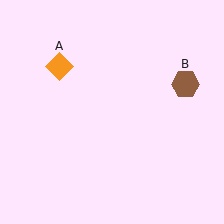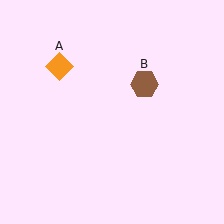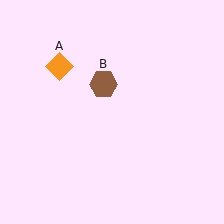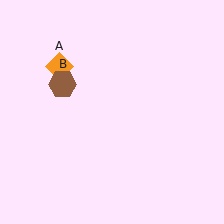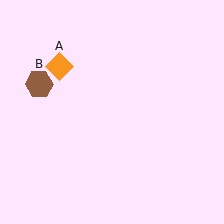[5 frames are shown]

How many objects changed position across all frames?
1 object changed position: brown hexagon (object B).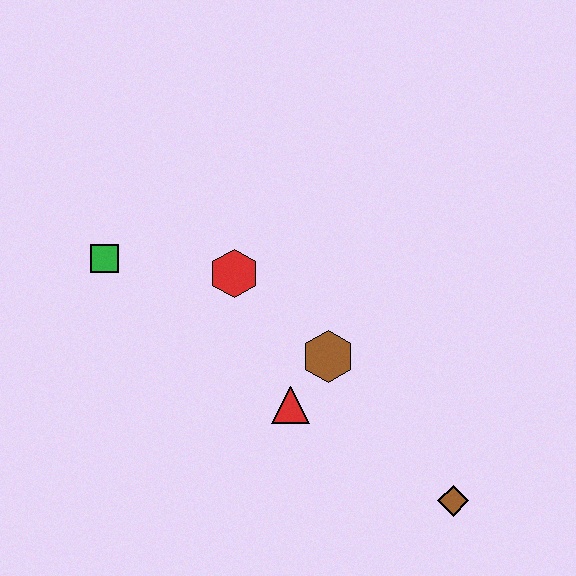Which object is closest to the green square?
The red hexagon is closest to the green square.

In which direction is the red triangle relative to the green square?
The red triangle is to the right of the green square.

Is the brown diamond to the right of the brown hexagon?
Yes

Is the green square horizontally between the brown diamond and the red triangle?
No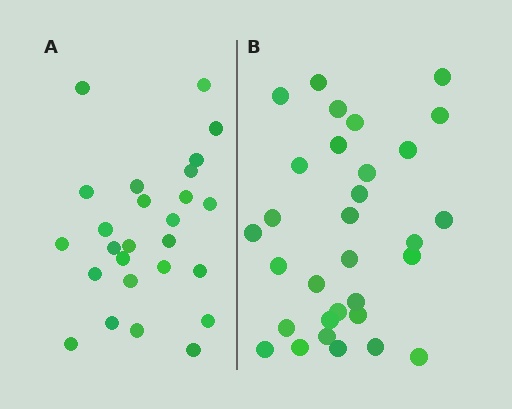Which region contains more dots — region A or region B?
Region B (the right region) has more dots.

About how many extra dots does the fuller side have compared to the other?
Region B has about 5 more dots than region A.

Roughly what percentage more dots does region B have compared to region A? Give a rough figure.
About 20% more.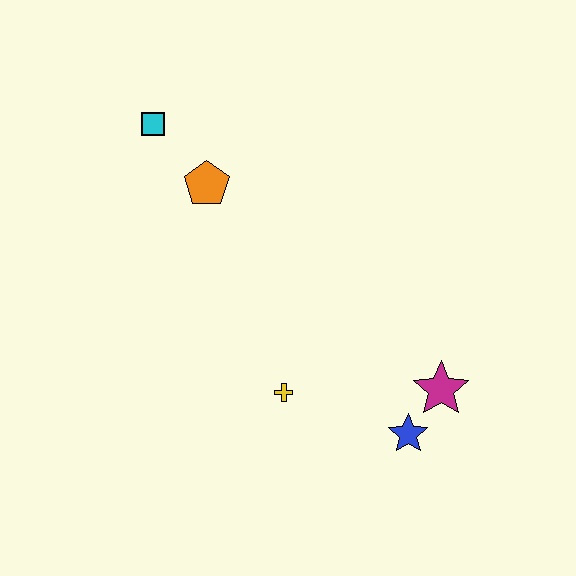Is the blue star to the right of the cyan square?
Yes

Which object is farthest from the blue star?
The cyan square is farthest from the blue star.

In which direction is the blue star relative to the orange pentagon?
The blue star is below the orange pentagon.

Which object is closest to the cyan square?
The orange pentagon is closest to the cyan square.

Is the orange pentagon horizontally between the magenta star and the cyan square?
Yes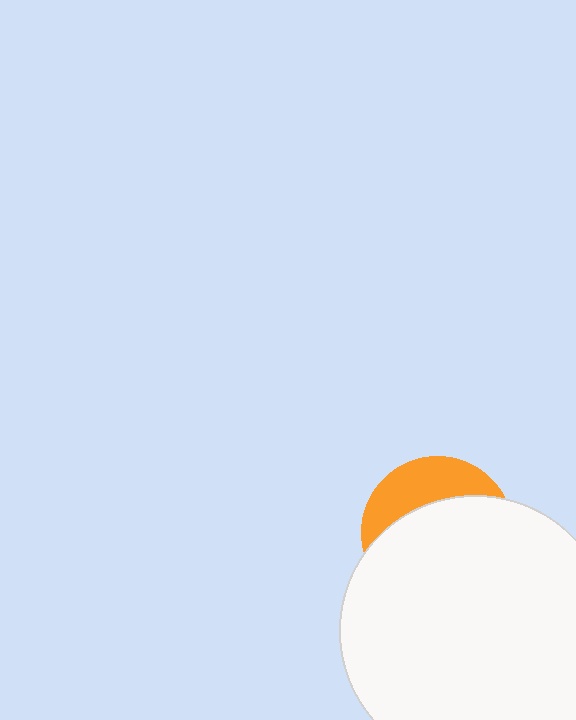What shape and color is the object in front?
The object in front is a white circle.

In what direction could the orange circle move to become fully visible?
The orange circle could move up. That would shift it out from behind the white circle entirely.